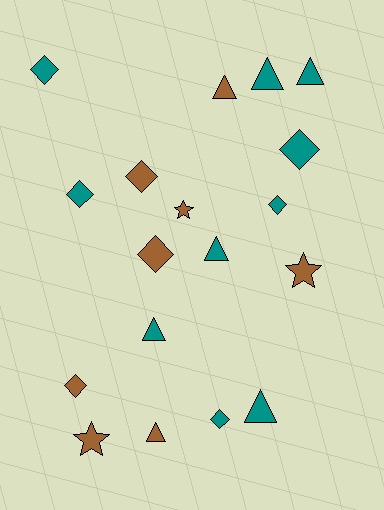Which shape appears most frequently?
Diamond, with 8 objects.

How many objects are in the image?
There are 18 objects.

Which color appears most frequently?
Teal, with 10 objects.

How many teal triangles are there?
There are 5 teal triangles.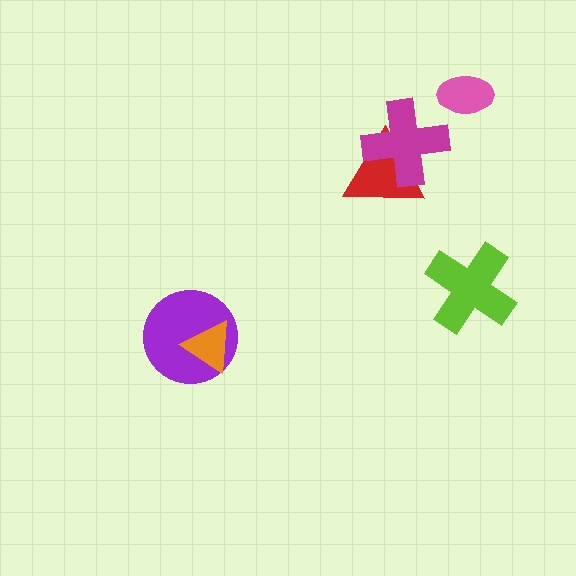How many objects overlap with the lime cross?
0 objects overlap with the lime cross.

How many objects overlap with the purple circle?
1 object overlaps with the purple circle.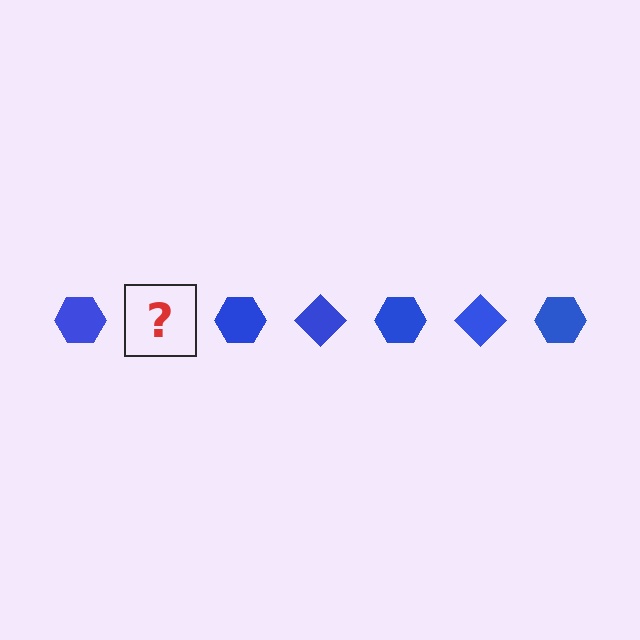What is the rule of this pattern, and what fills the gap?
The rule is that the pattern cycles through hexagon, diamond shapes in blue. The gap should be filled with a blue diamond.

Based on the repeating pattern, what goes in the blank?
The blank should be a blue diamond.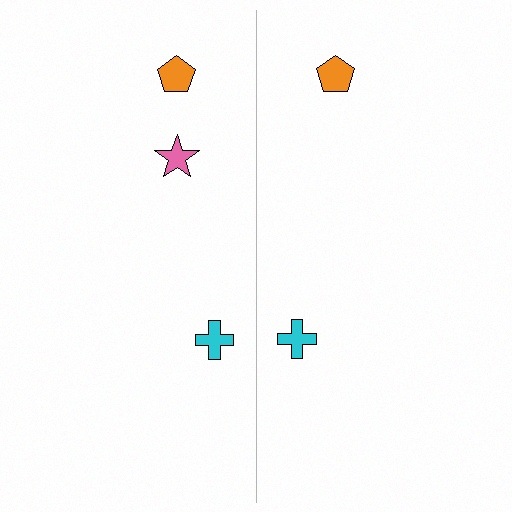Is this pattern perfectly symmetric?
No, the pattern is not perfectly symmetric. A pink star is missing from the right side.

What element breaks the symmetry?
A pink star is missing from the right side.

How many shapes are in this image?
There are 5 shapes in this image.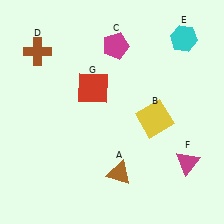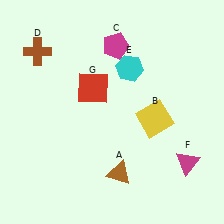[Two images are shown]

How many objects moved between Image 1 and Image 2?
1 object moved between the two images.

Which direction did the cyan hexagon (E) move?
The cyan hexagon (E) moved left.